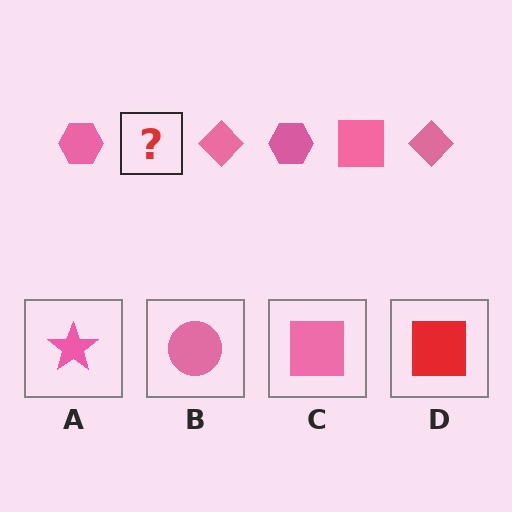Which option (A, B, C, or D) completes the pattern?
C.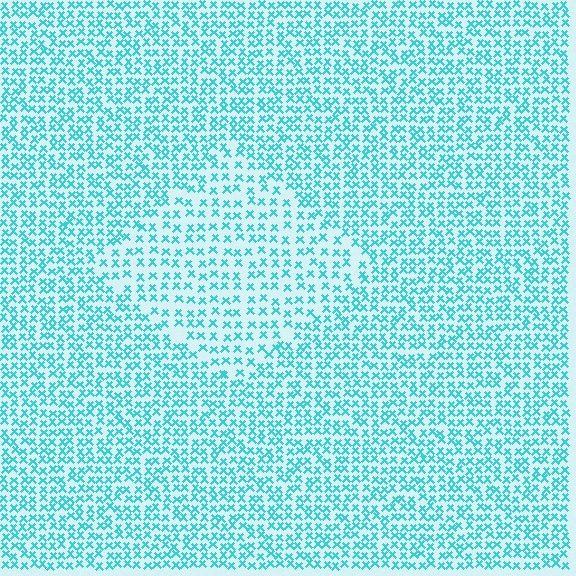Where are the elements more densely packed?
The elements are more densely packed outside the diamond boundary.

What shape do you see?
I see a diamond.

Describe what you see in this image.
The image contains small cyan elements arranged at two different densities. A diamond-shaped region is visible where the elements are less densely packed than the surrounding area.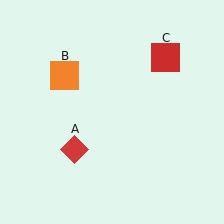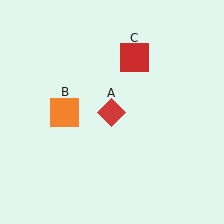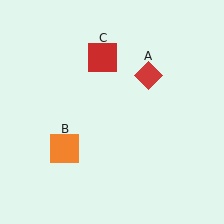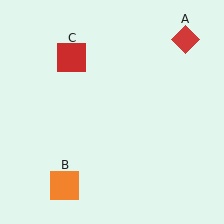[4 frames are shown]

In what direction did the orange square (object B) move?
The orange square (object B) moved down.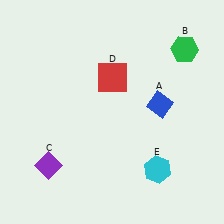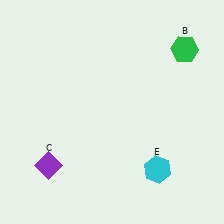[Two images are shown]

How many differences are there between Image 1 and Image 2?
There are 2 differences between the two images.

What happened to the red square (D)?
The red square (D) was removed in Image 2. It was in the top-right area of Image 1.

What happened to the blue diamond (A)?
The blue diamond (A) was removed in Image 2. It was in the top-right area of Image 1.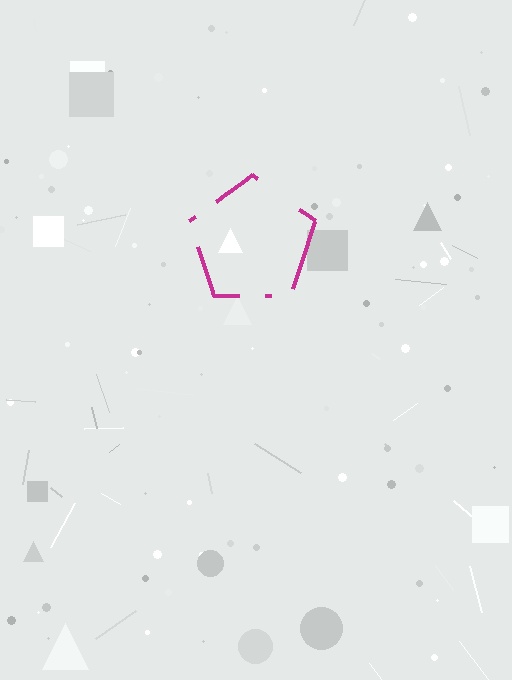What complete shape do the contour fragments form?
The contour fragments form a pentagon.